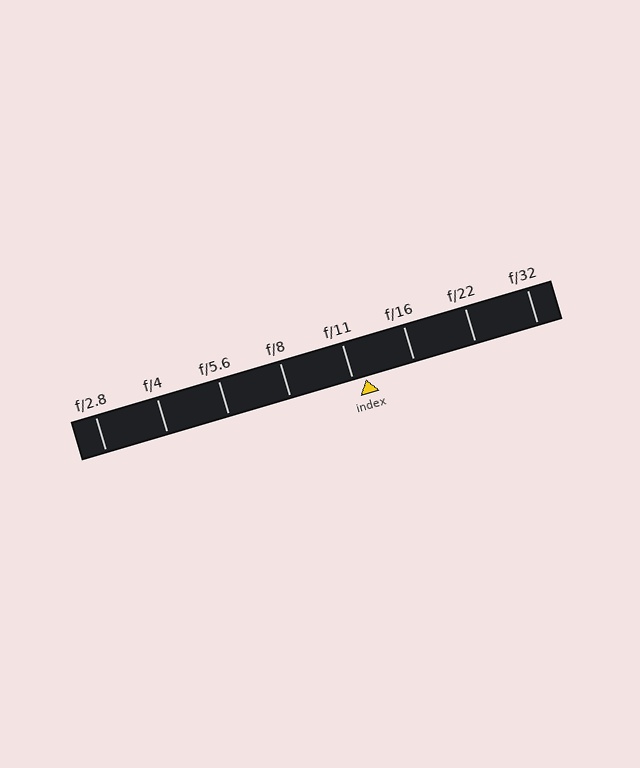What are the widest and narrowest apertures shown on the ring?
The widest aperture shown is f/2.8 and the narrowest is f/32.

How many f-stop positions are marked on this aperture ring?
There are 8 f-stop positions marked.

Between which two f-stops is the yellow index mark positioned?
The index mark is between f/11 and f/16.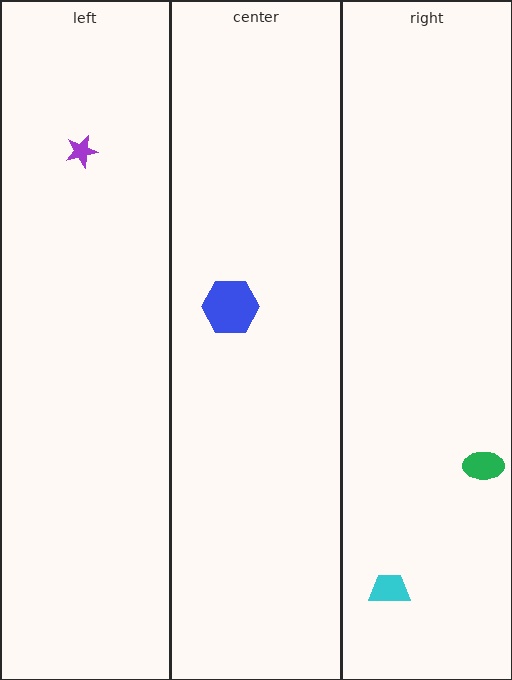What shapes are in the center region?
The blue hexagon.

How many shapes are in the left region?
1.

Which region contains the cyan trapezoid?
The right region.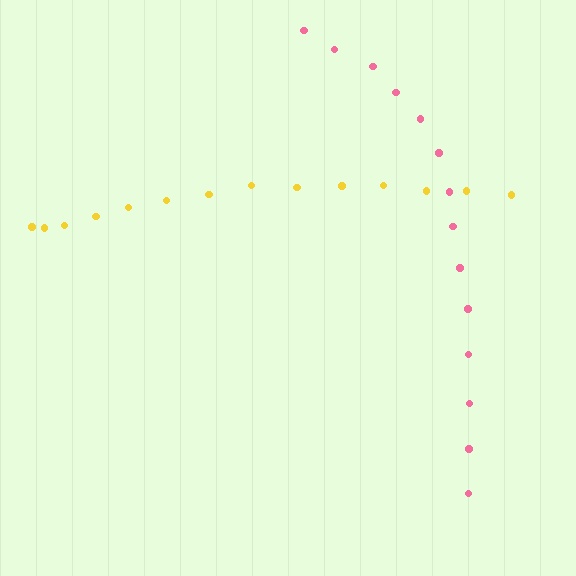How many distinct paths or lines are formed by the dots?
There are 2 distinct paths.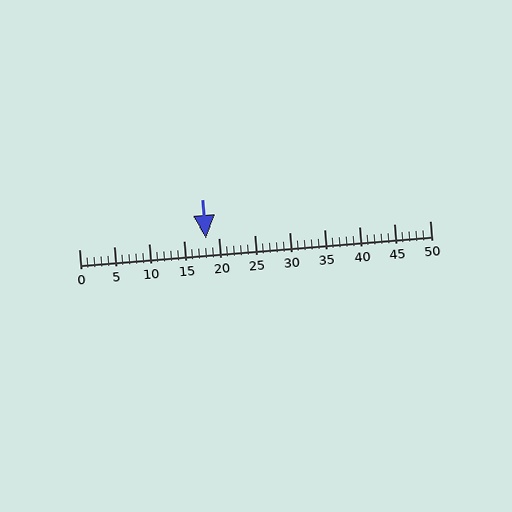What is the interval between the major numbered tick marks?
The major tick marks are spaced 5 units apart.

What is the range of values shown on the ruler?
The ruler shows values from 0 to 50.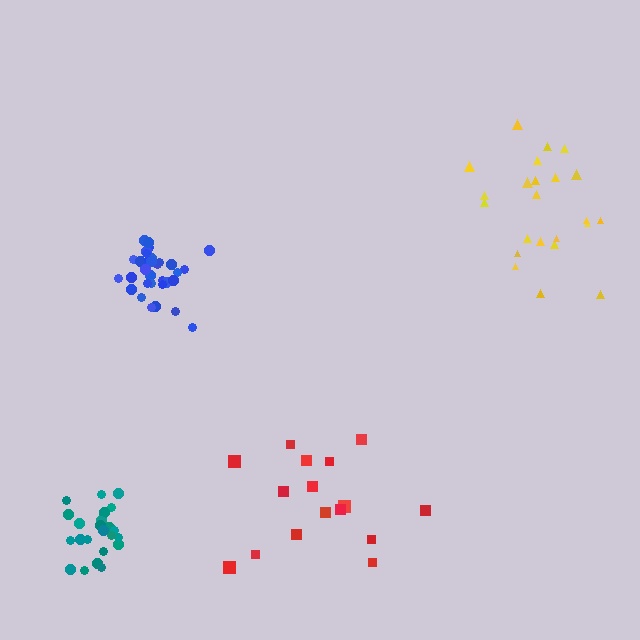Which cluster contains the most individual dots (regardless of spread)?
Blue (33).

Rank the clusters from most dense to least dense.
blue, teal, yellow, red.